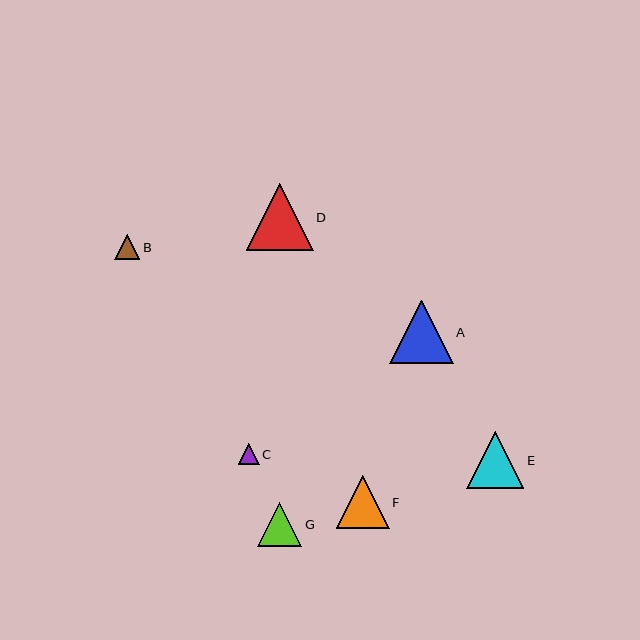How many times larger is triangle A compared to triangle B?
Triangle A is approximately 2.5 times the size of triangle B.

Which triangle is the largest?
Triangle D is the largest with a size of approximately 67 pixels.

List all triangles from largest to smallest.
From largest to smallest: D, A, E, F, G, B, C.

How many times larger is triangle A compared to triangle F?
Triangle A is approximately 1.2 times the size of triangle F.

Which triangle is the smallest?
Triangle C is the smallest with a size of approximately 20 pixels.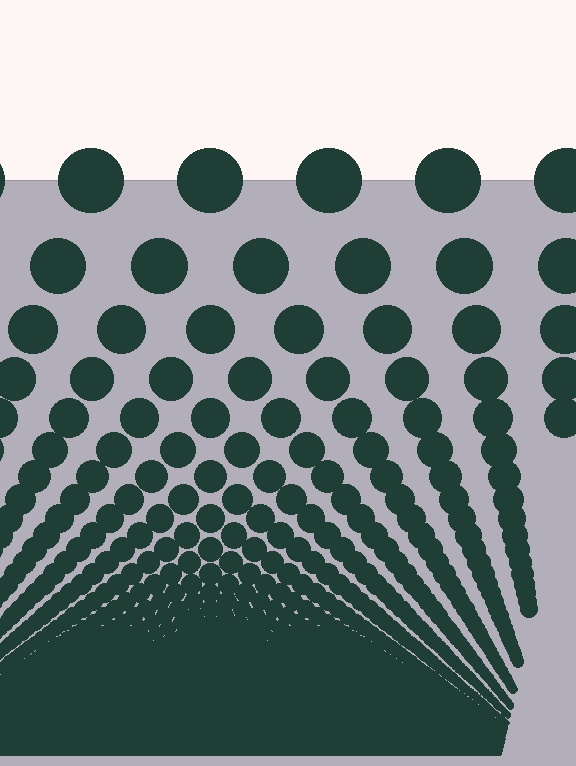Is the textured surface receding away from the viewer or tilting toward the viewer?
The surface appears to tilt toward the viewer. Texture elements get larger and sparser toward the top.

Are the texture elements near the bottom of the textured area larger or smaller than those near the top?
Smaller. The gradient is inverted — elements near the bottom are smaller and denser.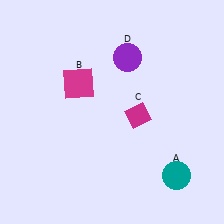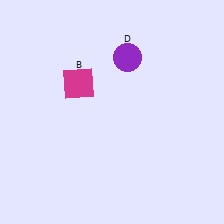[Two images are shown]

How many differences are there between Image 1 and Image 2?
There are 2 differences between the two images.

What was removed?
The teal circle (A), the magenta diamond (C) were removed in Image 2.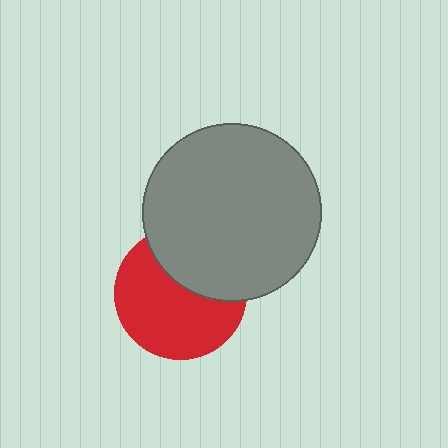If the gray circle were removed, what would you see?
You would see the complete red circle.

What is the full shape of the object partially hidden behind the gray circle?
The partially hidden object is a red circle.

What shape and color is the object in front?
The object in front is a gray circle.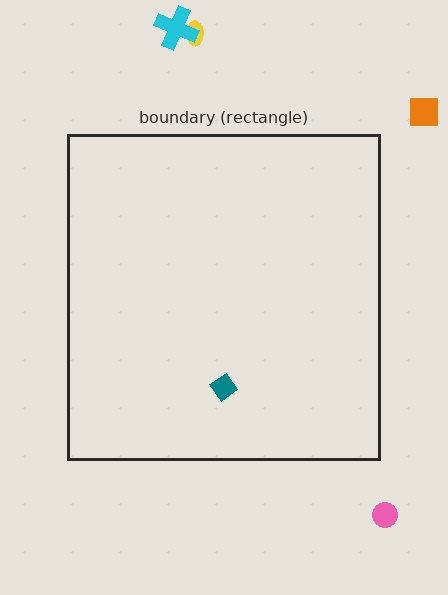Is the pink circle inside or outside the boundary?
Outside.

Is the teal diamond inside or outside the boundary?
Inside.